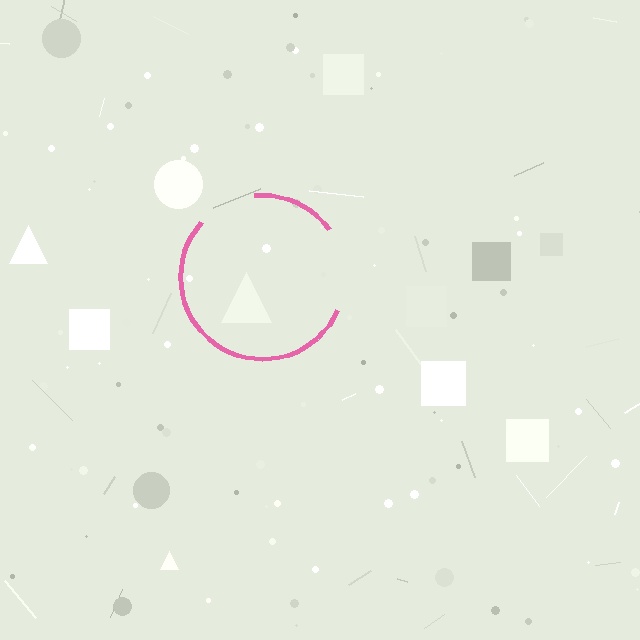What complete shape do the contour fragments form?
The contour fragments form a circle.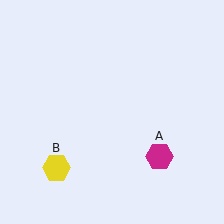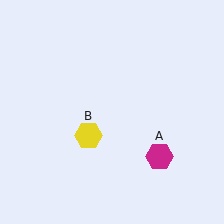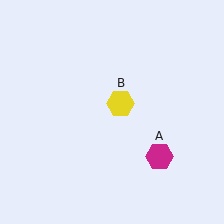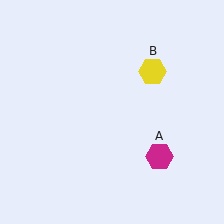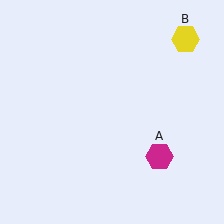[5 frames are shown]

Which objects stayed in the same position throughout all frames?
Magenta hexagon (object A) remained stationary.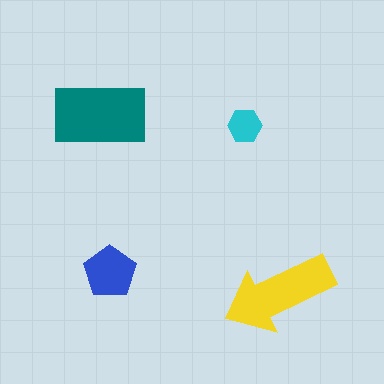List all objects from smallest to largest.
The cyan hexagon, the blue pentagon, the yellow arrow, the teal rectangle.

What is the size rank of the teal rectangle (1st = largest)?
1st.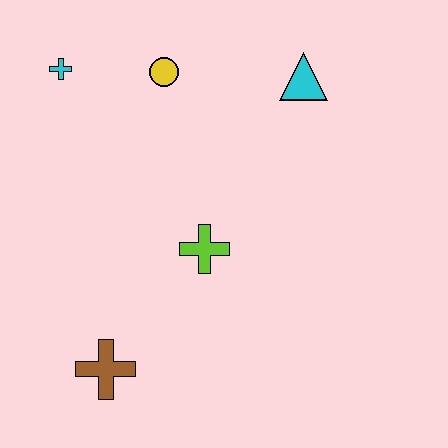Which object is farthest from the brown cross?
The cyan triangle is farthest from the brown cross.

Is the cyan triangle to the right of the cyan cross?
Yes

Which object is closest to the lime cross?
The brown cross is closest to the lime cross.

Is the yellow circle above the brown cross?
Yes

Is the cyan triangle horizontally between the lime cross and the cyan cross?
No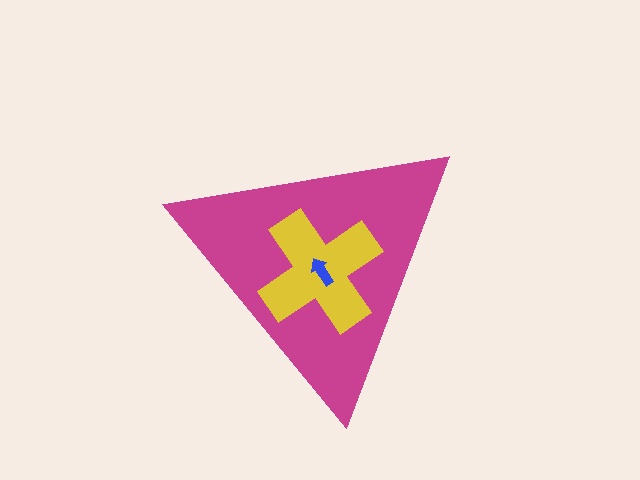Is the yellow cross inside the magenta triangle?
Yes.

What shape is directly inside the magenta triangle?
The yellow cross.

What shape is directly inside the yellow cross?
The blue arrow.